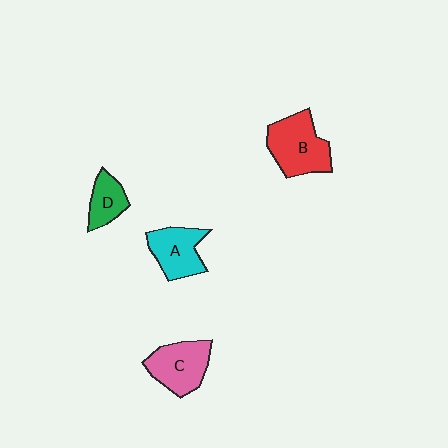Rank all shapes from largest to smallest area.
From largest to smallest: B (red), C (pink), A (cyan), D (green).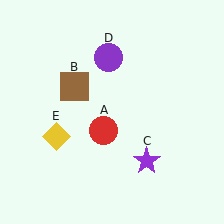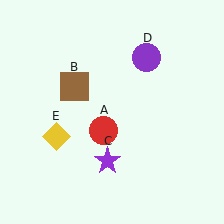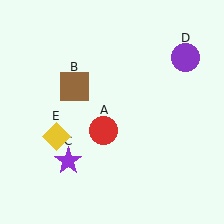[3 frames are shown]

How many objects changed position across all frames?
2 objects changed position: purple star (object C), purple circle (object D).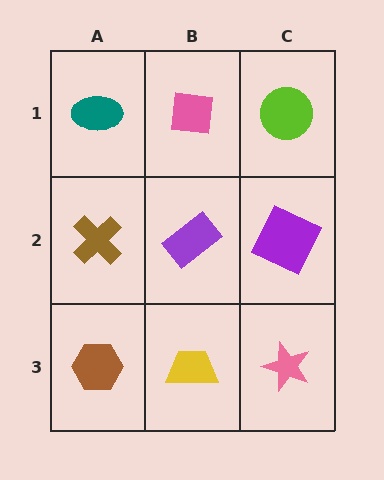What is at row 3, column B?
A yellow trapezoid.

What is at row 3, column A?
A brown hexagon.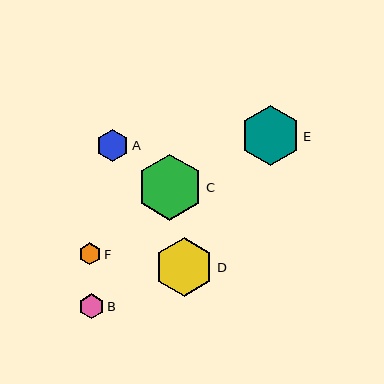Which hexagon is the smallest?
Hexagon F is the smallest with a size of approximately 22 pixels.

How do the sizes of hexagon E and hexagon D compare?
Hexagon E and hexagon D are approximately the same size.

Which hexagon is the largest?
Hexagon C is the largest with a size of approximately 66 pixels.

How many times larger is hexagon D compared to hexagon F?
Hexagon D is approximately 2.7 times the size of hexagon F.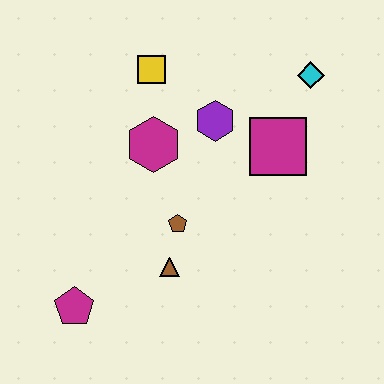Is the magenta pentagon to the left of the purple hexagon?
Yes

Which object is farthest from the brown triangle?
The cyan diamond is farthest from the brown triangle.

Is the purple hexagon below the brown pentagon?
No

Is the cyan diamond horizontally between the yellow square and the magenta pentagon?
No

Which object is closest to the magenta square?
The purple hexagon is closest to the magenta square.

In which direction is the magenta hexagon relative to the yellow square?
The magenta hexagon is below the yellow square.